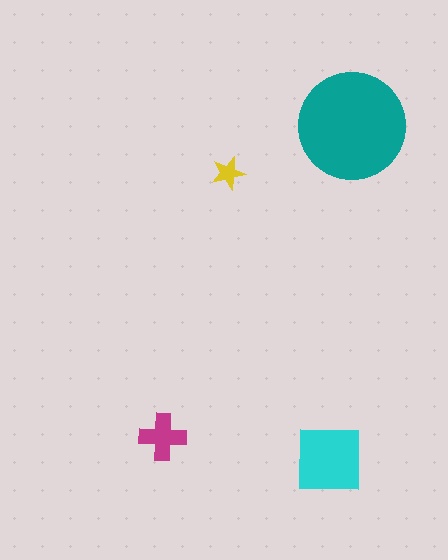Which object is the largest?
The teal circle.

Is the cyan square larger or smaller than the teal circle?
Smaller.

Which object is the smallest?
The yellow star.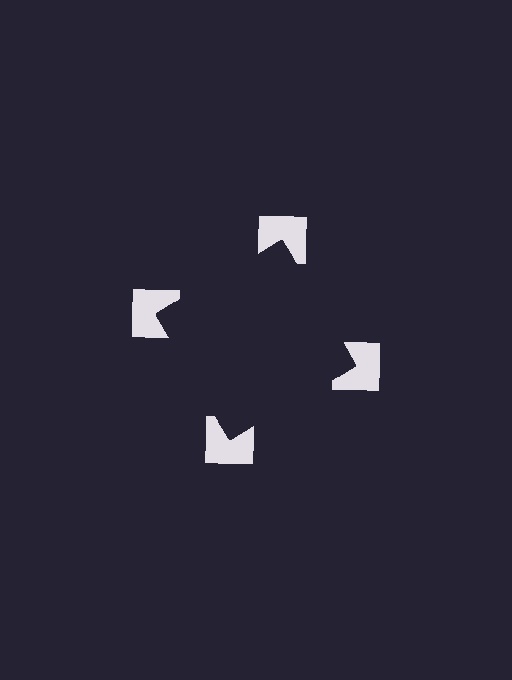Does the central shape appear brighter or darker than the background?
It typically appears slightly darker than the background, even though no actual brightness change is drawn.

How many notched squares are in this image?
There are 4 — one at each vertex of the illusory square.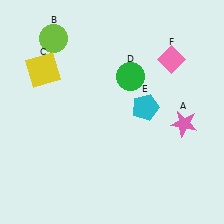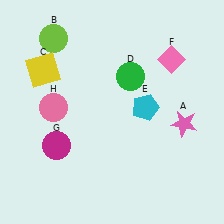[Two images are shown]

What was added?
A magenta circle (G), a pink circle (H) were added in Image 2.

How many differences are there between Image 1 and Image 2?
There are 2 differences between the two images.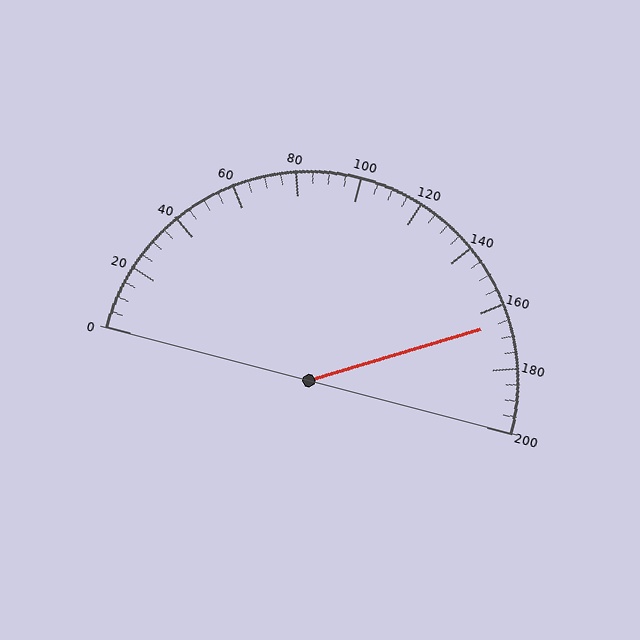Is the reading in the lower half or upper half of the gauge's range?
The reading is in the upper half of the range (0 to 200).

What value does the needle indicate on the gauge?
The needle indicates approximately 165.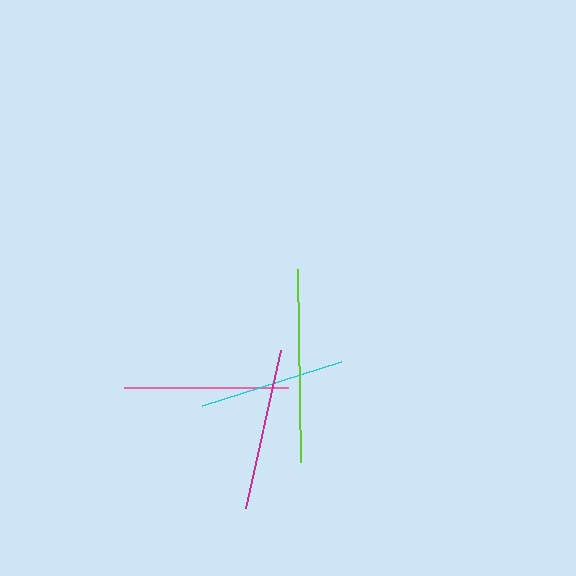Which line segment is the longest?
The lime line is the longest at approximately 193 pixels.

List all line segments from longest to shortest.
From longest to shortest: lime, pink, magenta, cyan.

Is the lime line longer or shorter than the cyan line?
The lime line is longer than the cyan line.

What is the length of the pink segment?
The pink segment is approximately 164 pixels long.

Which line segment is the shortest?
The cyan line is the shortest at approximately 146 pixels.